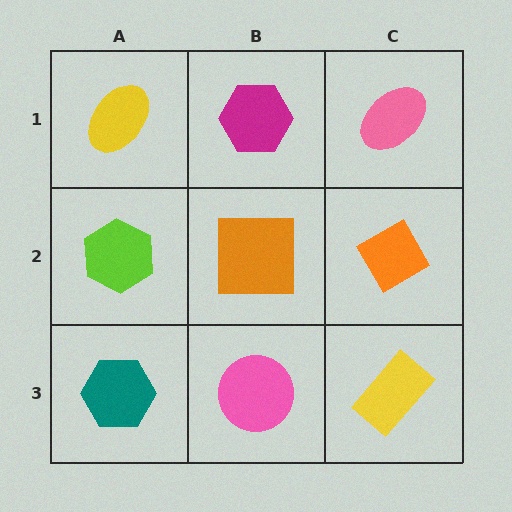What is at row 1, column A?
A yellow ellipse.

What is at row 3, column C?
A yellow rectangle.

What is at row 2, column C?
An orange diamond.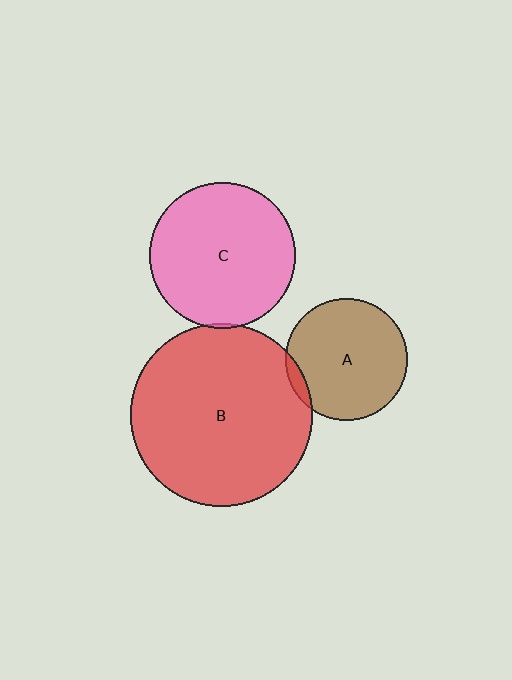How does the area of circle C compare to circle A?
Approximately 1.4 times.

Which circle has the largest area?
Circle B (red).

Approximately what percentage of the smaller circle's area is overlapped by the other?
Approximately 5%.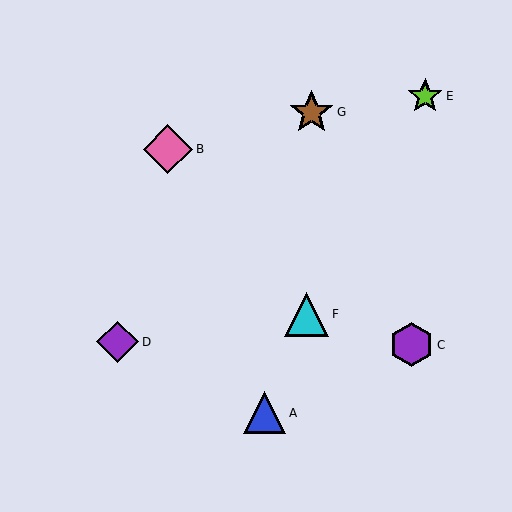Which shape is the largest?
The pink diamond (labeled B) is the largest.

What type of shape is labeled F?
Shape F is a cyan triangle.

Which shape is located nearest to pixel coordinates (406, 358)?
The purple hexagon (labeled C) at (411, 345) is nearest to that location.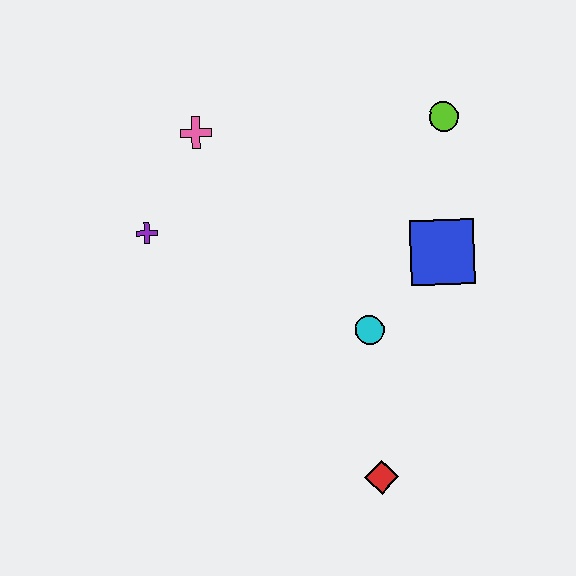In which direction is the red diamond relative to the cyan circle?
The red diamond is below the cyan circle.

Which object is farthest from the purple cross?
The red diamond is farthest from the purple cross.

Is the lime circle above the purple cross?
Yes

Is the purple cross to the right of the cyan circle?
No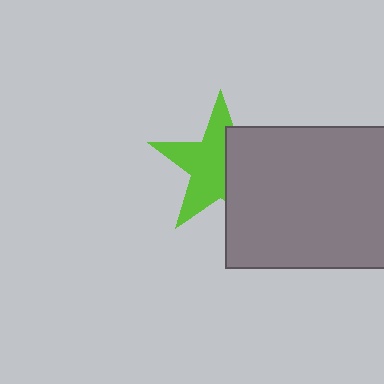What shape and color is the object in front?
The object in front is a gray rectangle.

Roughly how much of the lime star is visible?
About half of it is visible (roughly 58%).